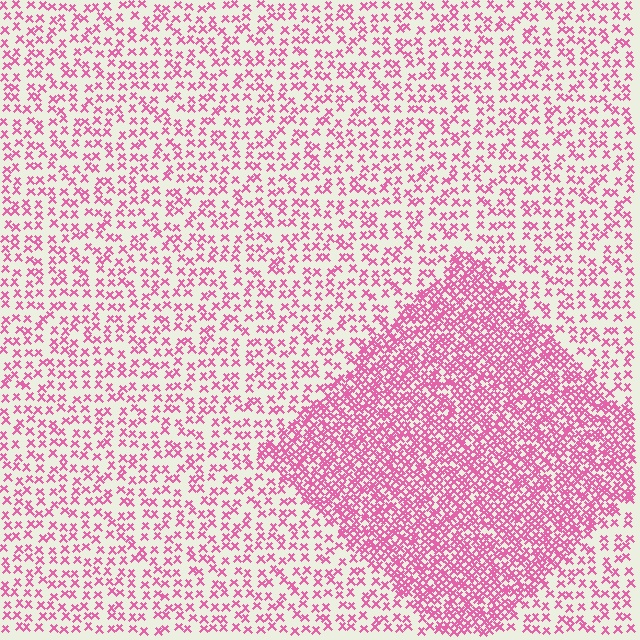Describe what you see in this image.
The image contains small pink elements arranged at two different densities. A diamond-shaped region is visible where the elements are more densely packed than the surrounding area.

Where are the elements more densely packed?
The elements are more densely packed inside the diamond boundary.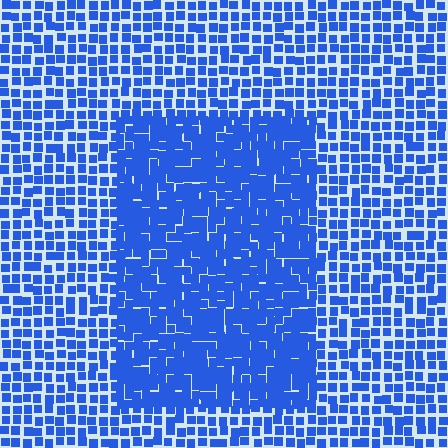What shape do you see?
I see a rectangle.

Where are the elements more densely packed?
The elements are more densely packed inside the rectangle boundary.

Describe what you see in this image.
The image contains small blue elements arranged at two different densities. A rectangle-shaped region is visible where the elements are more densely packed than the surrounding area.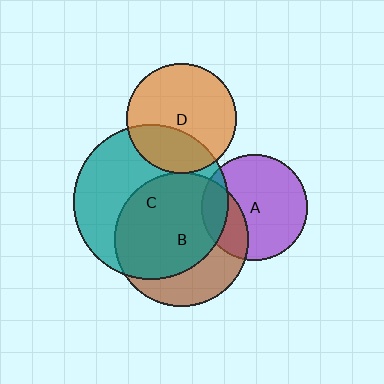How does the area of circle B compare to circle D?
Approximately 1.5 times.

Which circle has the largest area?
Circle C (teal).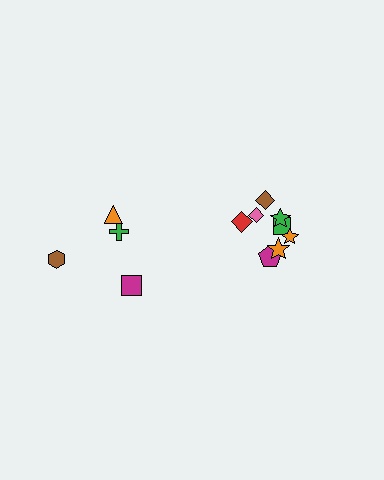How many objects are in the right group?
There are 8 objects.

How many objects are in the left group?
There are 4 objects.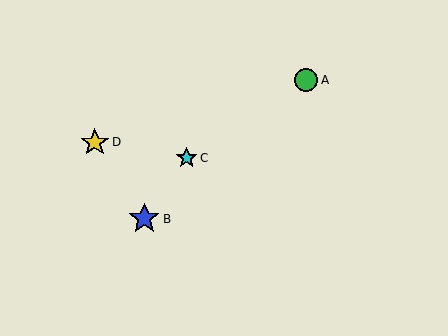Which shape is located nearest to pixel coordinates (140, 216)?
The blue star (labeled B) at (144, 219) is nearest to that location.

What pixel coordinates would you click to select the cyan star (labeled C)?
Click at (187, 158) to select the cyan star C.